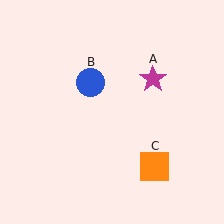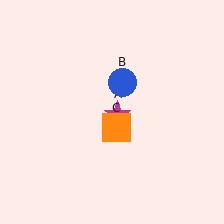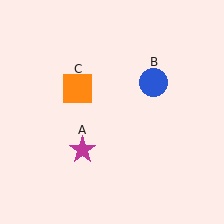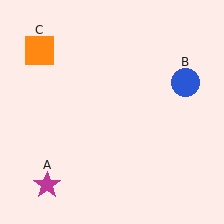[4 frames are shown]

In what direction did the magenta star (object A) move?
The magenta star (object A) moved down and to the left.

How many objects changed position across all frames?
3 objects changed position: magenta star (object A), blue circle (object B), orange square (object C).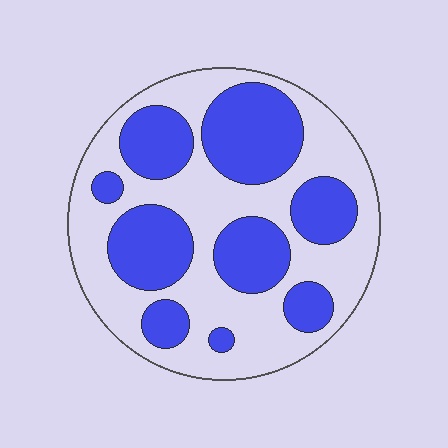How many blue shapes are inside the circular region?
9.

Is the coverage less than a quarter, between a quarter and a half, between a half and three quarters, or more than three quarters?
Between a quarter and a half.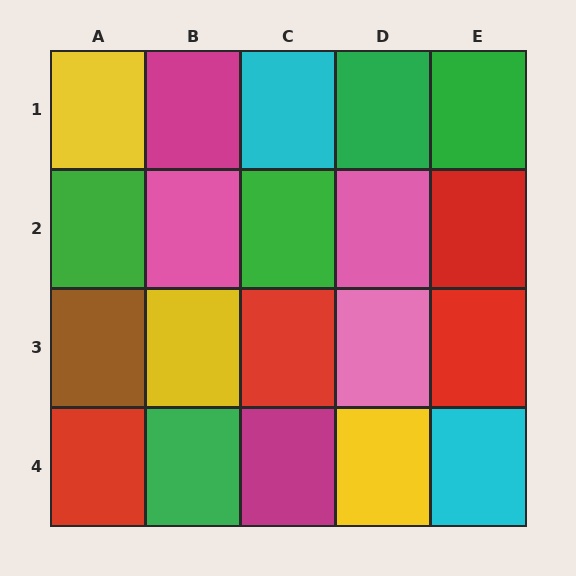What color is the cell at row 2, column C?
Green.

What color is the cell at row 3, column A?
Brown.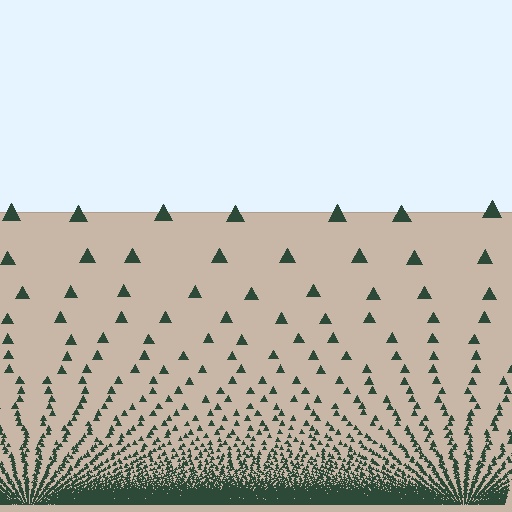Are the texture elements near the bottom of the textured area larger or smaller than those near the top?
Smaller. The gradient is inverted — elements near the bottom are smaller and denser.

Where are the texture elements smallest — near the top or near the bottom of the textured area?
Near the bottom.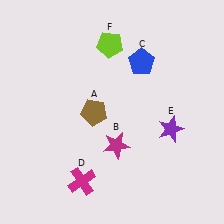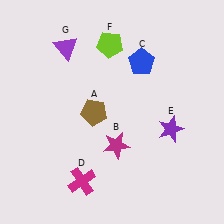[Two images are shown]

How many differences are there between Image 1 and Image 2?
There is 1 difference between the two images.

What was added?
A purple triangle (G) was added in Image 2.